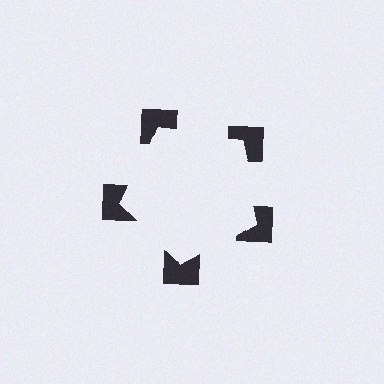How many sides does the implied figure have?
5 sides.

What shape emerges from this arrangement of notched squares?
An illusory pentagon — its edges are inferred from the aligned wedge cuts in the notched squares, not physically drawn.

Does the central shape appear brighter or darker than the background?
It typically appears slightly brighter than the background, even though no actual brightness change is drawn.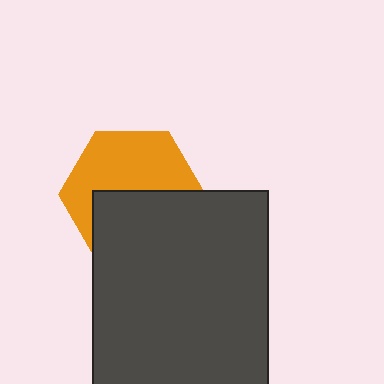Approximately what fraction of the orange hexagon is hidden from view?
Roughly 48% of the orange hexagon is hidden behind the dark gray rectangle.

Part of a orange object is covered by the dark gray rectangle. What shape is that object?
It is a hexagon.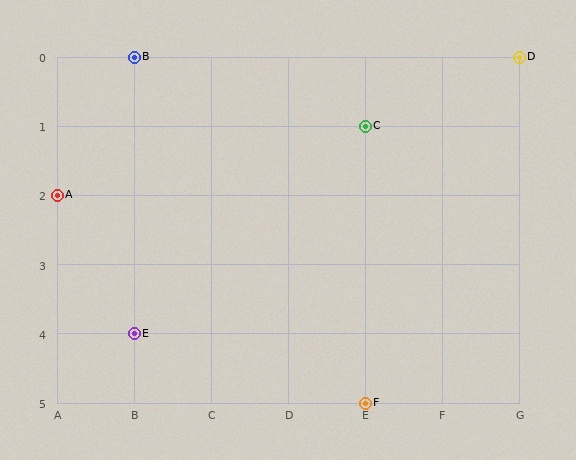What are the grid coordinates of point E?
Point E is at grid coordinates (B, 4).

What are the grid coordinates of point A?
Point A is at grid coordinates (A, 2).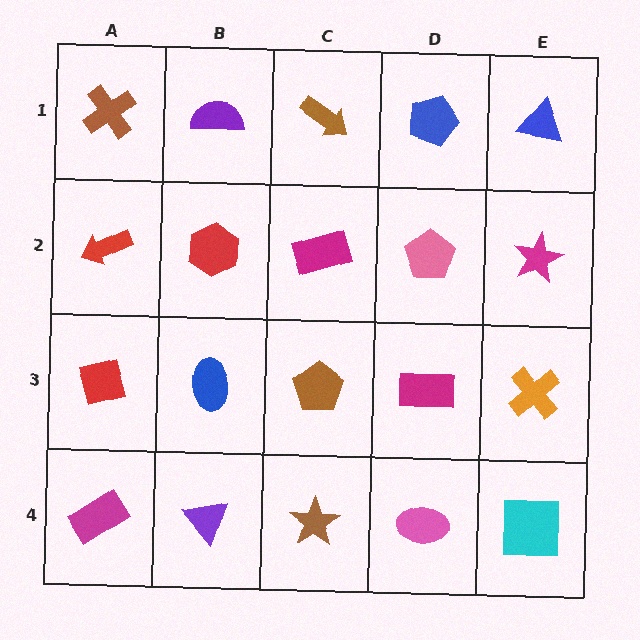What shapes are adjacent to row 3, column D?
A pink pentagon (row 2, column D), a pink ellipse (row 4, column D), a brown pentagon (row 3, column C), an orange cross (row 3, column E).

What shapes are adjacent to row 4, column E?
An orange cross (row 3, column E), a pink ellipse (row 4, column D).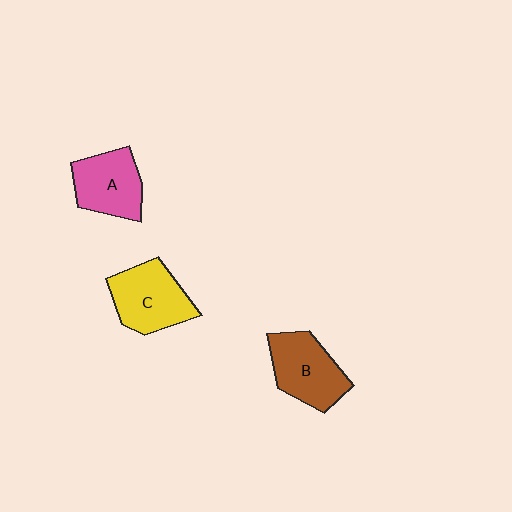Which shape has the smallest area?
Shape A (pink).